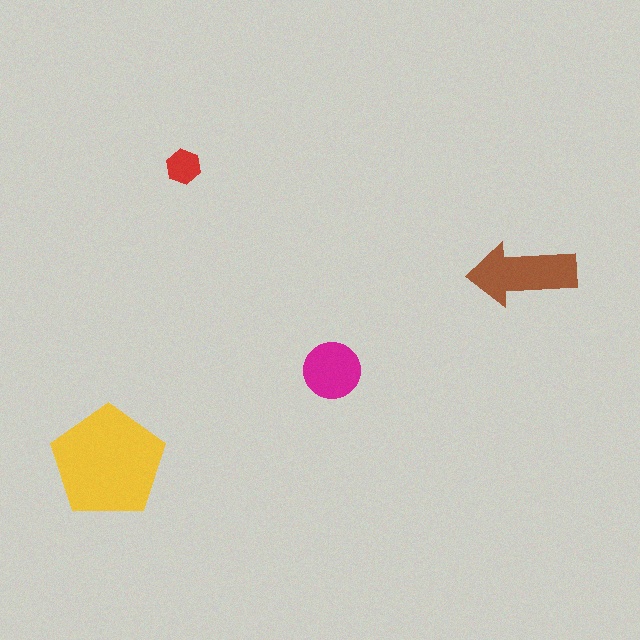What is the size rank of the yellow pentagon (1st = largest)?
1st.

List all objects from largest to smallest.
The yellow pentagon, the brown arrow, the magenta circle, the red hexagon.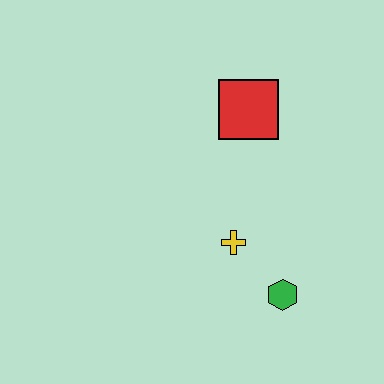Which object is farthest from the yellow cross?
The red square is farthest from the yellow cross.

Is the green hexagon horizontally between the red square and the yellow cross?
No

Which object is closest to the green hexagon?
The yellow cross is closest to the green hexagon.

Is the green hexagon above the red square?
No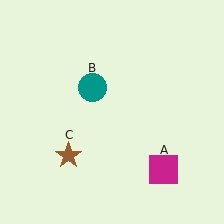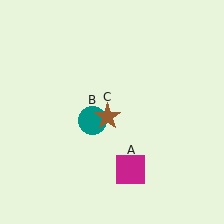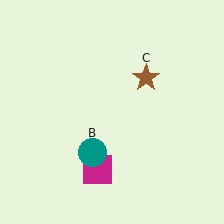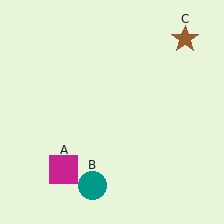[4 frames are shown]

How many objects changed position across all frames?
3 objects changed position: magenta square (object A), teal circle (object B), brown star (object C).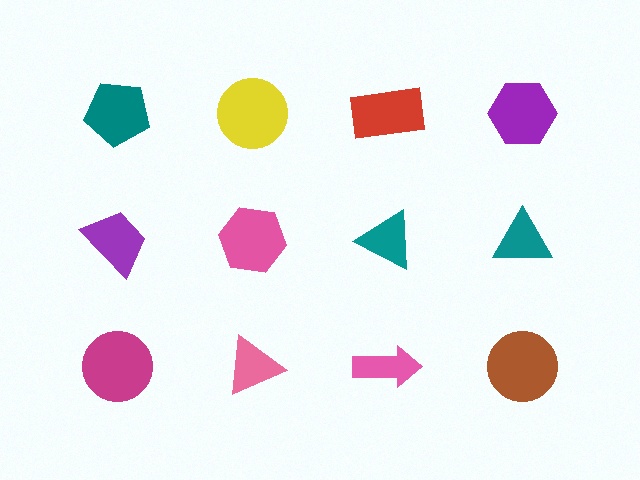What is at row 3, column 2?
A pink triangle.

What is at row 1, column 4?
A purple hexagon.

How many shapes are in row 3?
4 shapes.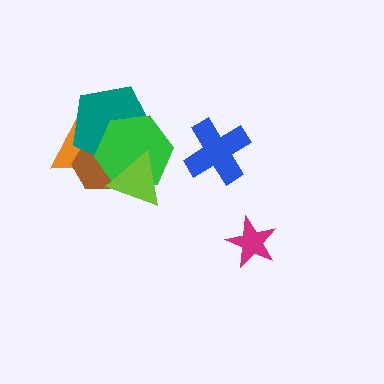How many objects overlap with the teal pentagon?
4 objects overlap with the teal pentagon.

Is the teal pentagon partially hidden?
Yes, it is partially covered by another shape.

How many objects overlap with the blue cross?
0 objects overlap with the blue cross.